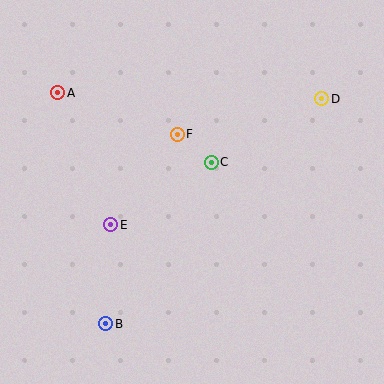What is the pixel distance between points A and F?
The distance between A and F is 126 pixels.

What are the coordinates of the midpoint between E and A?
The midpoint between E and A is at (84, 159).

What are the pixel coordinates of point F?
Point F is at (177, 134).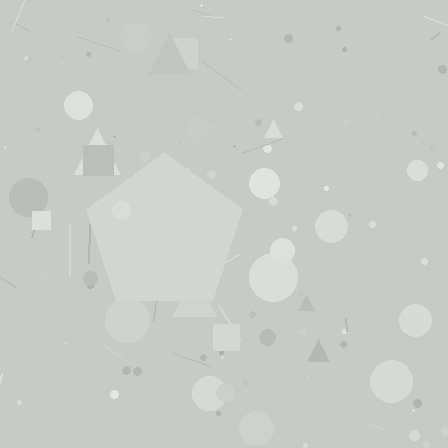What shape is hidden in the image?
A pentagon is hidden in the image.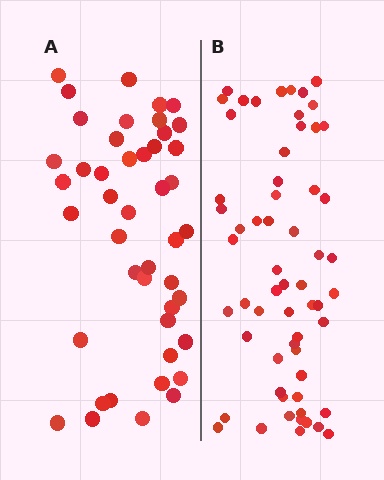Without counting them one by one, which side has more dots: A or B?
Region B (the right region) has more dots.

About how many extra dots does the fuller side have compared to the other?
Region B has approximately 15 more dots than region A.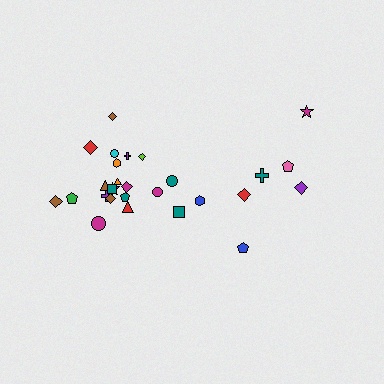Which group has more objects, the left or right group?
The left group.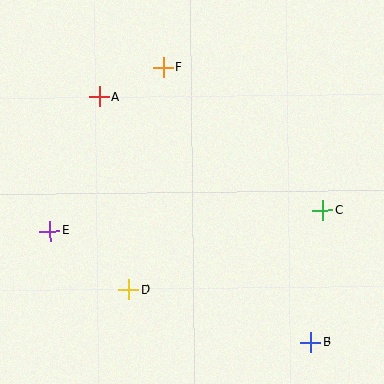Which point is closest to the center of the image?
Point D at (129, 290) is closest to the center.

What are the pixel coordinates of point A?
Point A is at (99, 97).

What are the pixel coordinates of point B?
Point B is at (310, 342).